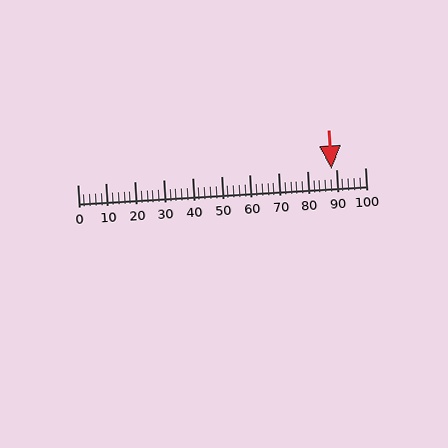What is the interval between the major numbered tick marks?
The major tick marks are spaced 10 units apart.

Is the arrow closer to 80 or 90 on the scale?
The arrow is closer to 90.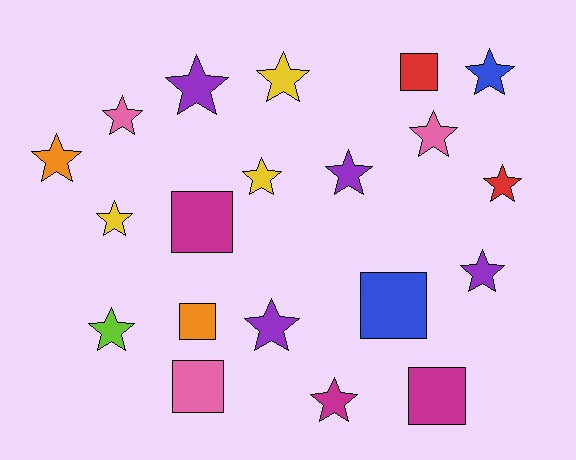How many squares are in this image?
There are 6 squares.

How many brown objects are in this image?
There are no brown objects.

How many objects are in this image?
There are 20 objects.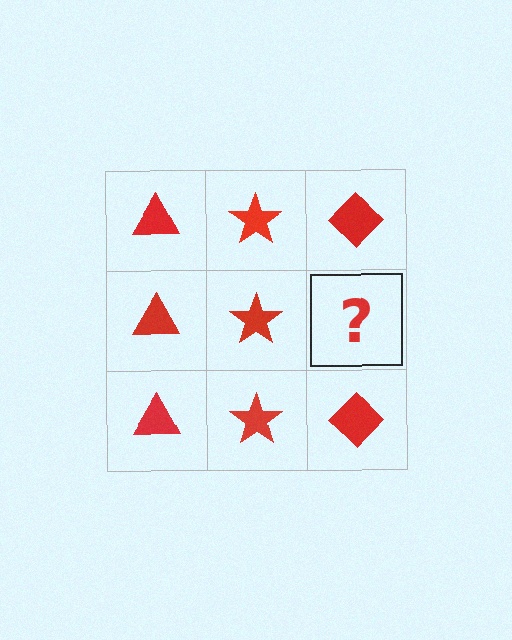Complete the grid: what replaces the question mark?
The question mark should be replaced with a red diamond.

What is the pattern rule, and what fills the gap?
The rule is that each column has a consistent shape. The gap should be filled with a red diamond.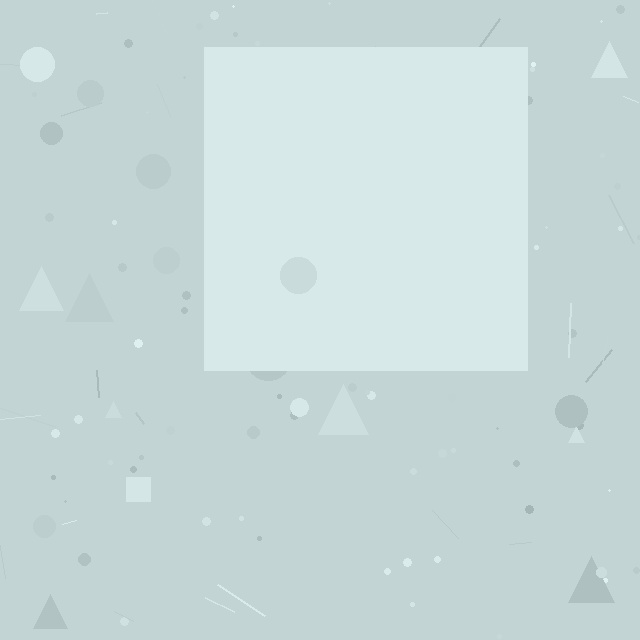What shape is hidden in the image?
A square is hidden in the image.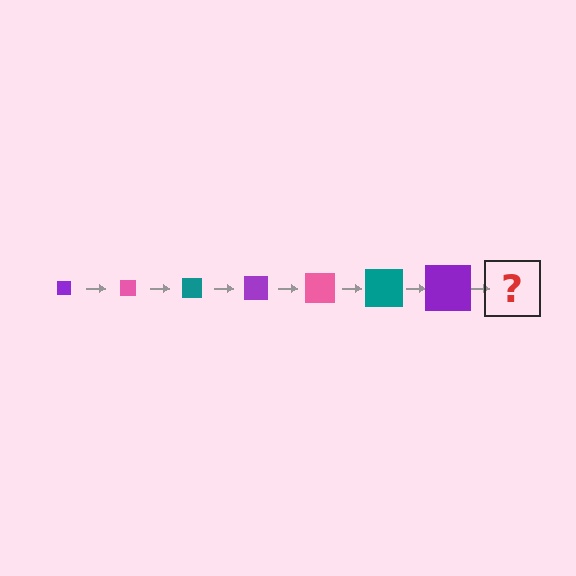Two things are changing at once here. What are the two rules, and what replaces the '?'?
The two rules are that the square grows larger each step and the color cycles through purple, pink, and teal. The '?' should be a pink square, larger than the previous one.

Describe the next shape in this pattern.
It should be a pink square, larger than the previous one.